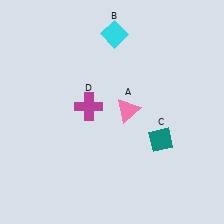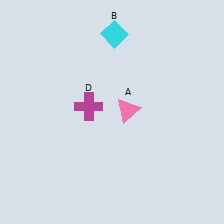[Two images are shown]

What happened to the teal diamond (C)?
The teal diamond (C) was removed in Image 2. It was in the bottom-right area of Image 1.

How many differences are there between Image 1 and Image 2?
There is 1 difference between the two images.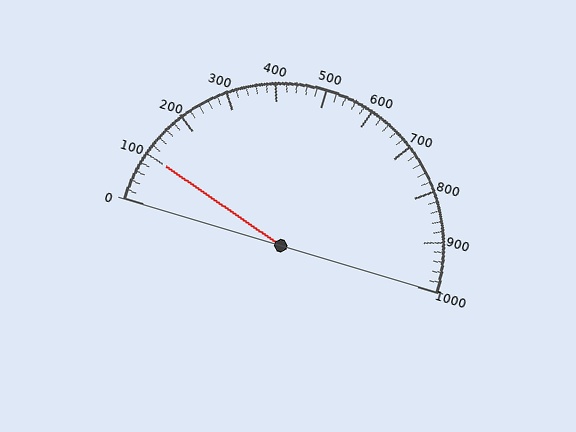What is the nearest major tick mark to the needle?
The nearest major tick mark is 100.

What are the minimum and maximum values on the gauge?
The gauge ranges from 0 to 1000.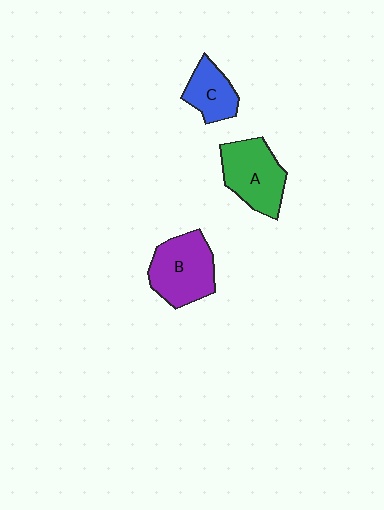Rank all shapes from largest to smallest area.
From largest to smallest: B (purple), A (green), C (blue).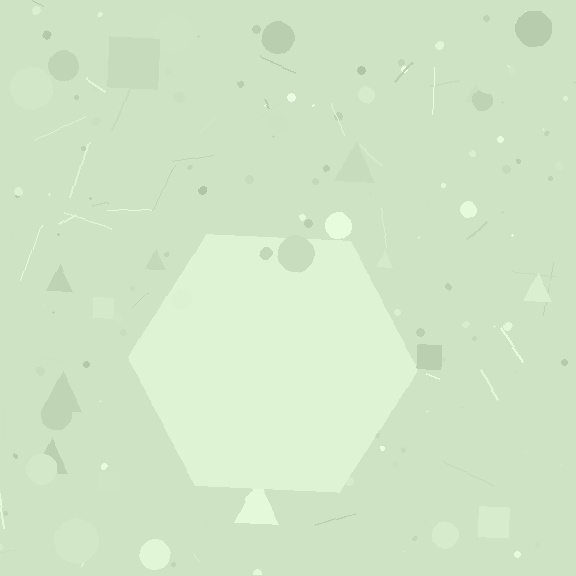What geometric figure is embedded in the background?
A hexagon is embedded in the background.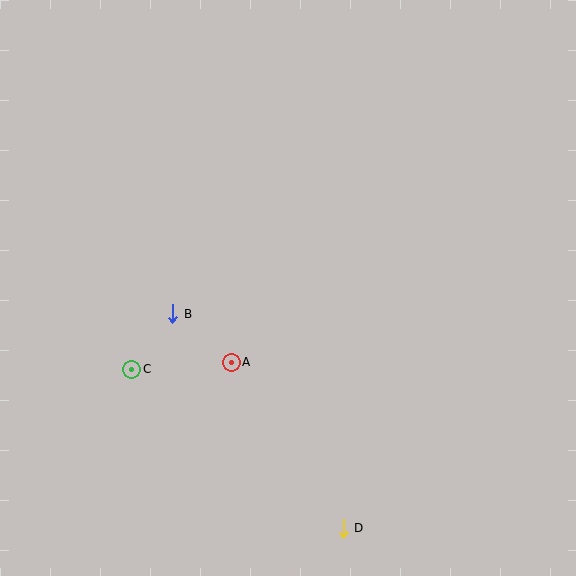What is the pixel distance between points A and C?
The distance between A and C is 100 pixels.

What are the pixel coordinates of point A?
Point A is at (231, 362).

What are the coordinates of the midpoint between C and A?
The midpoint between C and A is at (181, 366).